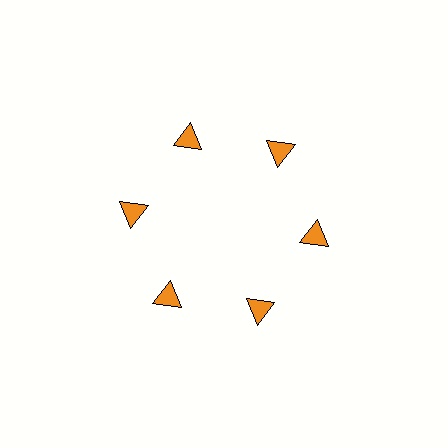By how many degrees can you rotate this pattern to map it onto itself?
The pattern maps onto itself every 60 degrees of rotation.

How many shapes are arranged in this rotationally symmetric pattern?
There are 6 shapes, arranged in 6 groups of 1.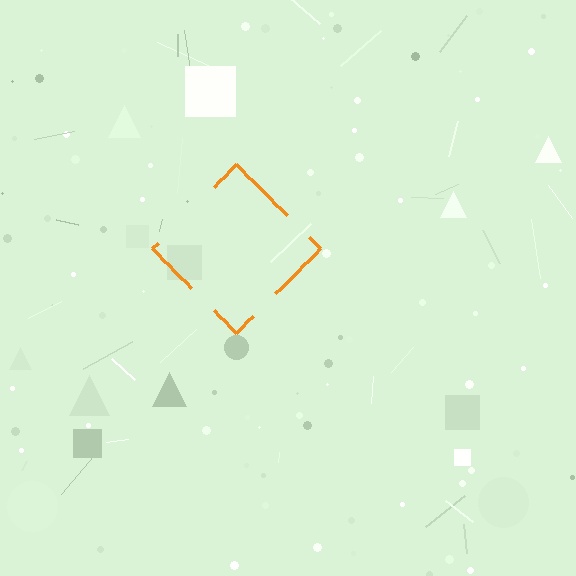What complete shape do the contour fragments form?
The contour fragments form a diamond.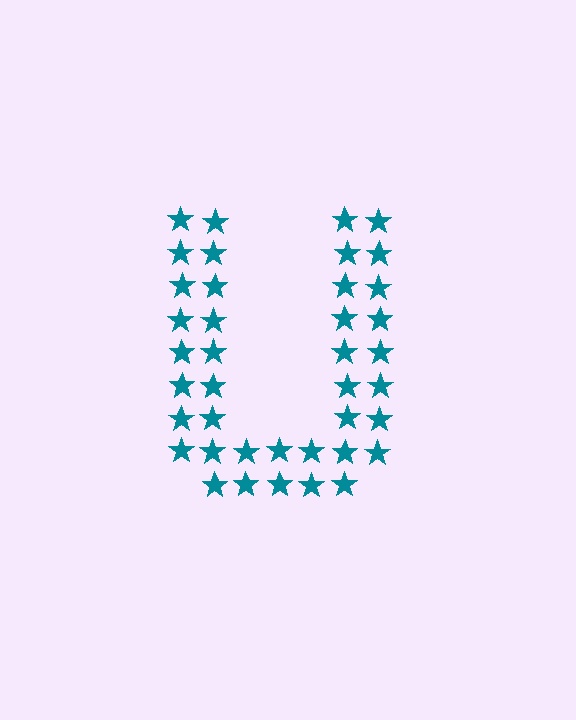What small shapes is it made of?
It is made of small stars.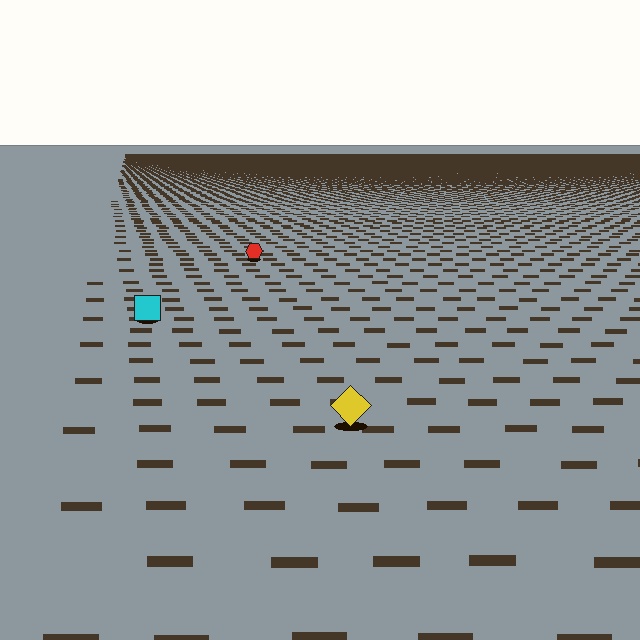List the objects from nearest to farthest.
From nearest to farthest: the yellow diamond, the cyan square, the red hexagon.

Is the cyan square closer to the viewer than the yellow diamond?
No. The yellow diamond is closer — you can tell from the texture gradient: the ground texture is coarser near it.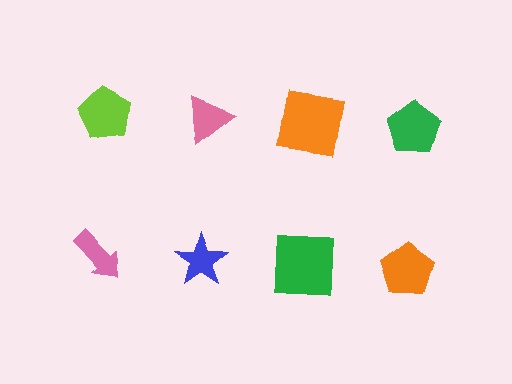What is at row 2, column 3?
A green square.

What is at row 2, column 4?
An orange pentagon.